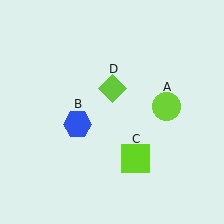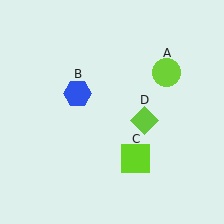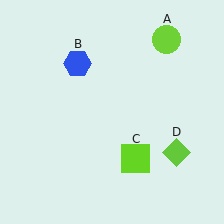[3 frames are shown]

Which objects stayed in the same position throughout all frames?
Lime square (object C) remained stationary.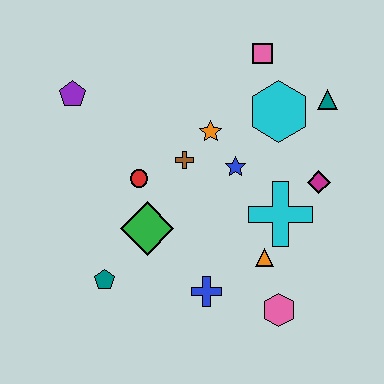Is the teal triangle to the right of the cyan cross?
Yes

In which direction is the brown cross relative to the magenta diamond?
The brown cross is to the left of the magenta diamond.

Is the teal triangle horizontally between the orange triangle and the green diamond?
No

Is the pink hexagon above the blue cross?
No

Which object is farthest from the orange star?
The pink hexagon is farthest from the orange star.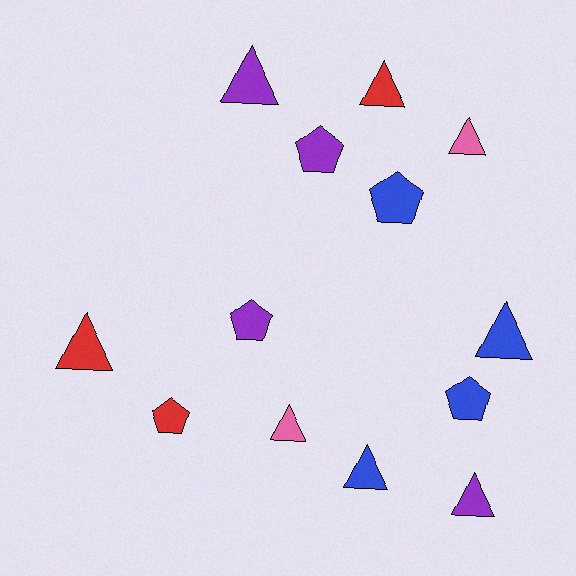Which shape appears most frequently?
Triangle, with 8 objects.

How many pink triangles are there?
There are 2 pink triangles.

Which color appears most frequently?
Purple, with 4 objects.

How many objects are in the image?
There are 13 objects.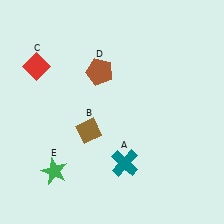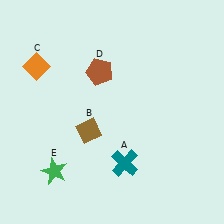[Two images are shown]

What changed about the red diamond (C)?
In Image 1, C is red. In Image 2, it changed to orange.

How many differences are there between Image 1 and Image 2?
There is 1 difference between the two images.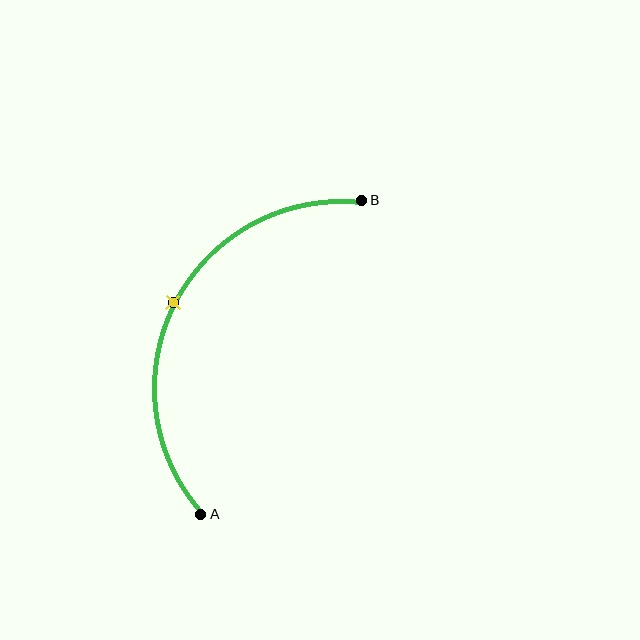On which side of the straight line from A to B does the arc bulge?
The arc bulges to the left of the straight line connecting A and B.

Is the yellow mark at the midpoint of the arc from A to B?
Yes. The yellow mark lies on the arc at equal arc-length from both A and B — it is the arc midpoint.